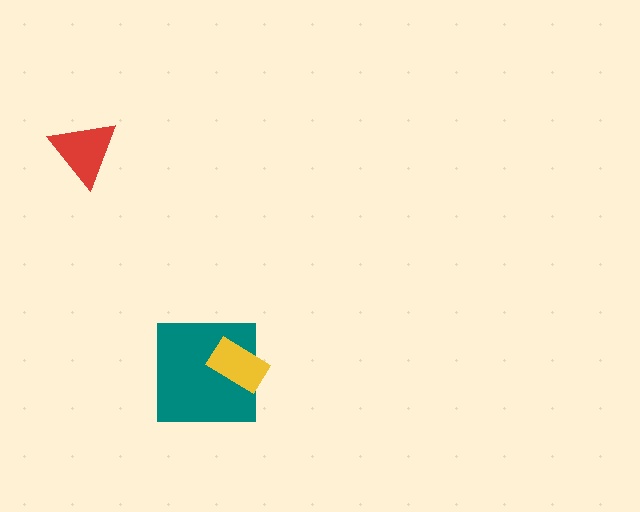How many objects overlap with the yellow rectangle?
1 object overlaps with the yellow rectangle.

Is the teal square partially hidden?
Yes, it is partially covered by another shape.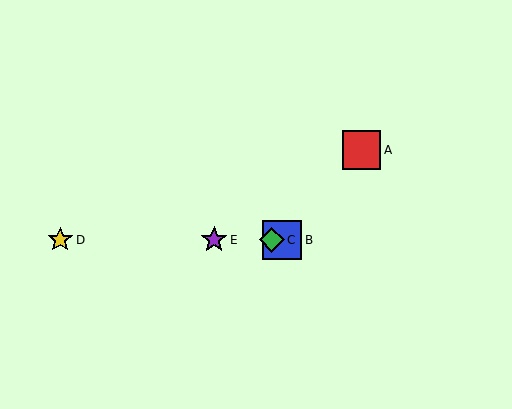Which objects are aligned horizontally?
Objects B, C, D, E are aligned horizontally.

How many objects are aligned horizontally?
4 objects (B, C, D, E) are aligned horizontally.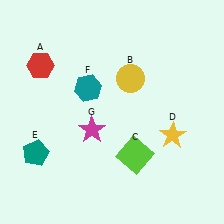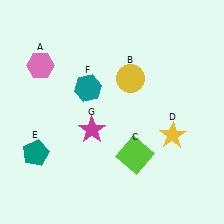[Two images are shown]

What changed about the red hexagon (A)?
In Image 1, A is red. In Image 2, it changed to pink.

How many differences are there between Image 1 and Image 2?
There is 1 difference between the two images.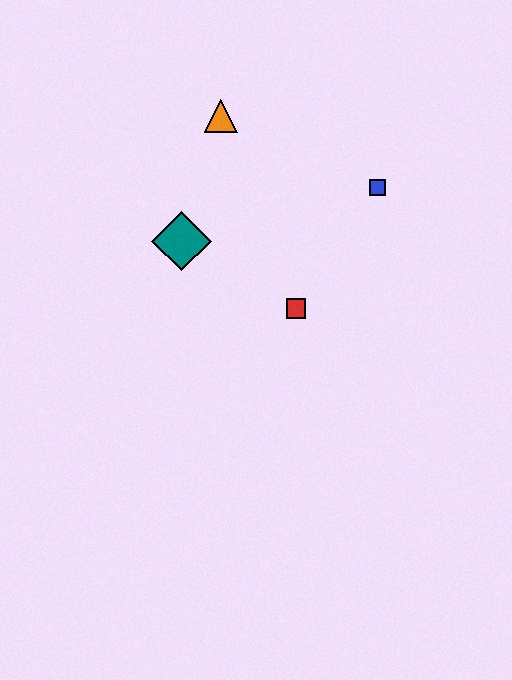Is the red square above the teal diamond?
No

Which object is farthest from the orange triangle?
The red square is farthest from the orange triangle.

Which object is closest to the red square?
The teal diamond is closest to the red square.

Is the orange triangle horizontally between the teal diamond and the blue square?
Yes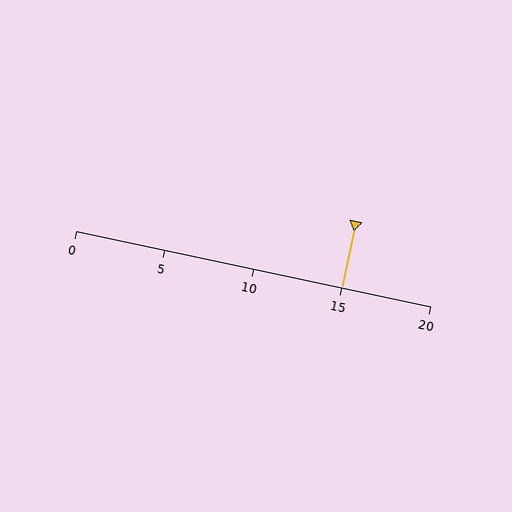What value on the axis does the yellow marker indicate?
The marker indicates approximately 15.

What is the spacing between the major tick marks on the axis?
The major ticks are spaced 5 apart.